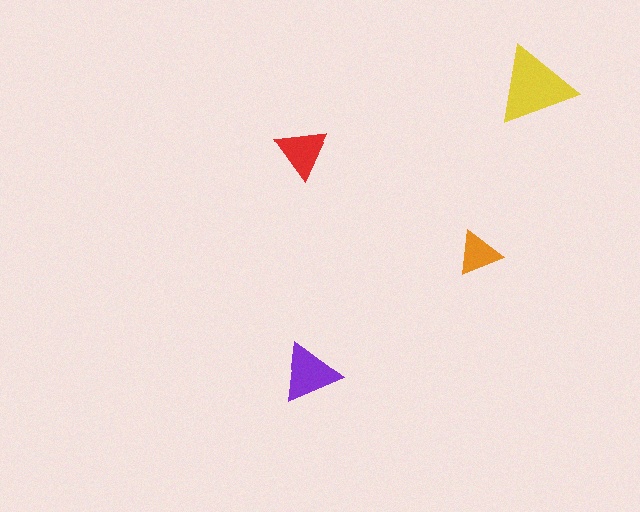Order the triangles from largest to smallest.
the yellow one, the purple one, the red one, the orange one.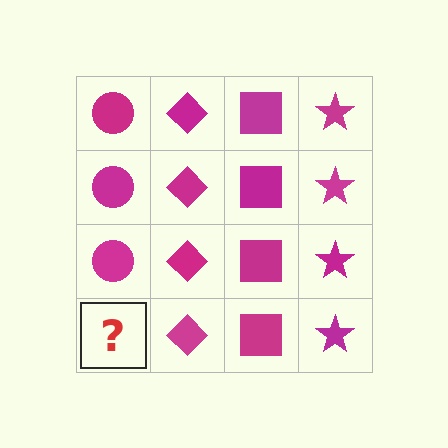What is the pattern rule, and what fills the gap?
The rule is that each column has a consistent shape. The gap should be filled with a magenta circle.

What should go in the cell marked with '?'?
The missing cell should contain a magenta circle.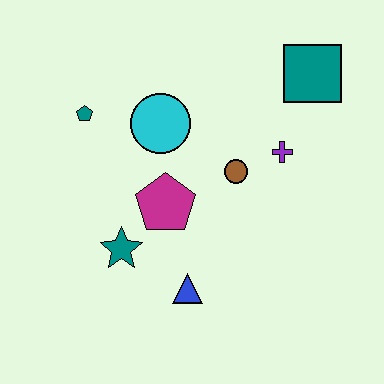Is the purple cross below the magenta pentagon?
No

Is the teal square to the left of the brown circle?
No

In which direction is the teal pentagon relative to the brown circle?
The teal pentagon is to the left of the brown circle.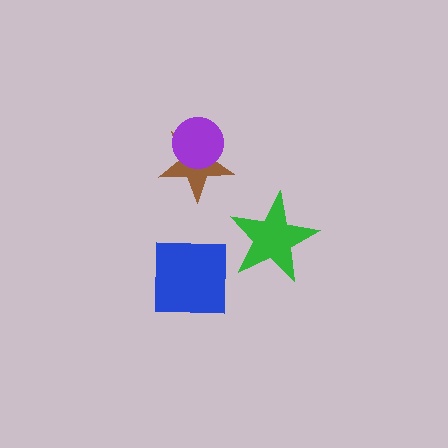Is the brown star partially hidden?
Yes, it is partially covered by another shape.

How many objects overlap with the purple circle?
1 object overlaps with the purple circle.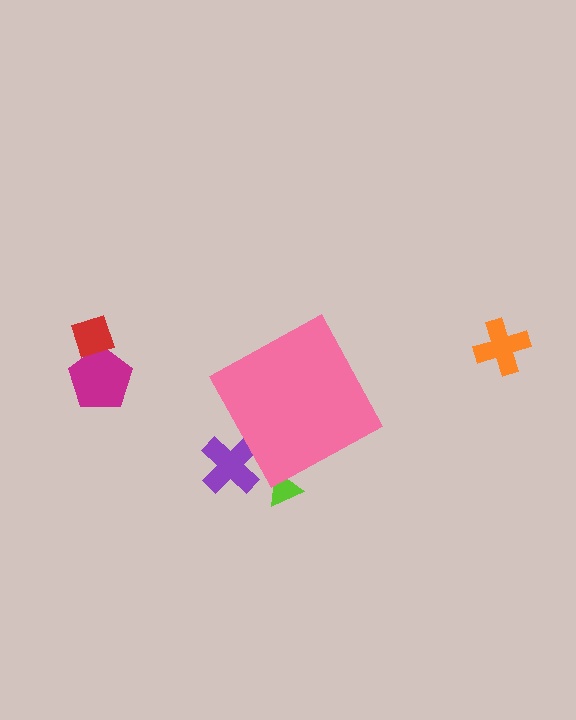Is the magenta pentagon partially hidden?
No, the magenta pentagon is fully visible.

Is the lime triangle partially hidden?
Yes, the lime triangle is partially hidden behind the pink diamond.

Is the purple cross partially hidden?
Yes, the purple cross is partially hidden behind the pink diamond.